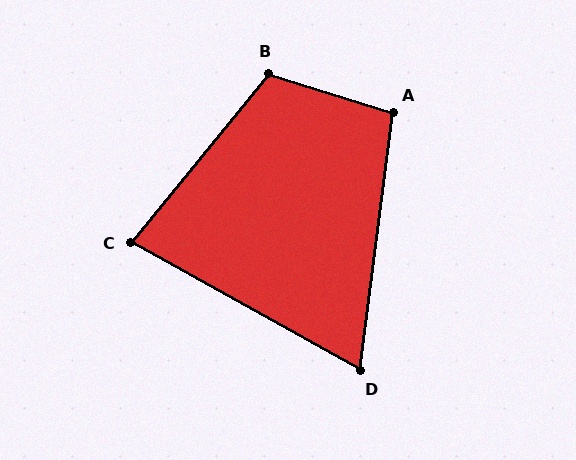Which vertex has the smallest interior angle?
D, at approximately 68 degrees.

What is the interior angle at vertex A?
Approximately 100 degrees (obtuse).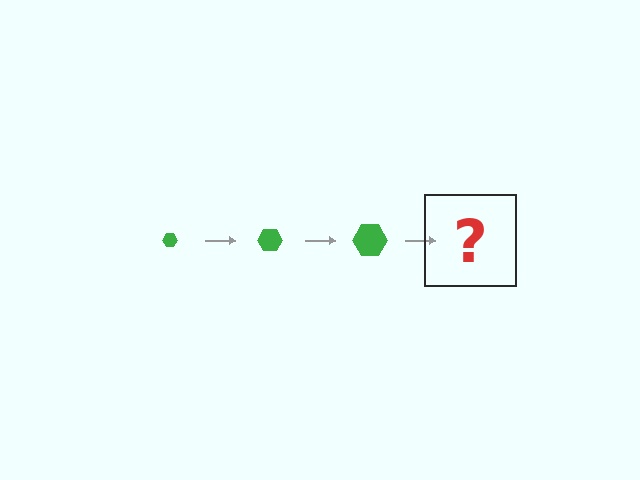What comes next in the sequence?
The next element should be a green hexagon, larger than the previous one.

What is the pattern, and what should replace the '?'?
The pattern is that the hexagon gets progressively larger each step. The '?' should be a green hexagon, larger than the previous one.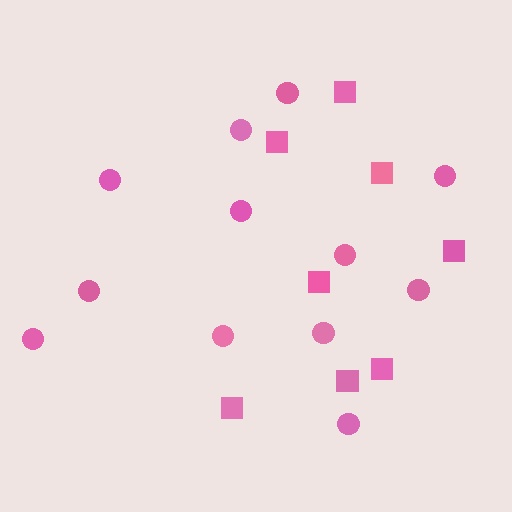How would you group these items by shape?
There are 2 groups: one group of circles (12) and one group of squares (8).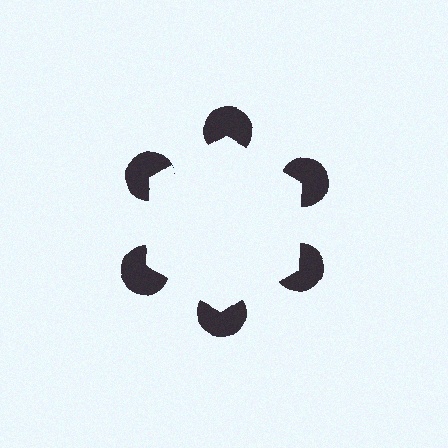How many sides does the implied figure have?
6 sides.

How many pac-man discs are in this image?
There are 6 — one at each vertex of the illusory hexagon.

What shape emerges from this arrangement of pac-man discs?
An illusory hexagon — its edges are inferred from the aligned wedge cuts in the pac-man discs, not physically drawn.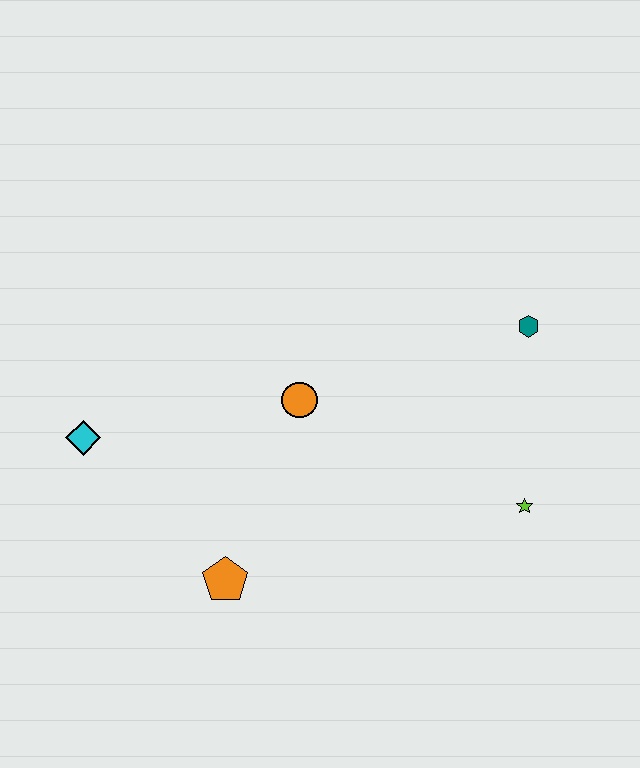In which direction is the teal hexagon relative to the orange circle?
The teal hexagon is to the right of the orange circle.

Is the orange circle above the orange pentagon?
Yes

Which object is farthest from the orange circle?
The lime star is farthest from the orange circle.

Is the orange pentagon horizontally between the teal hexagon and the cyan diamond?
Yes